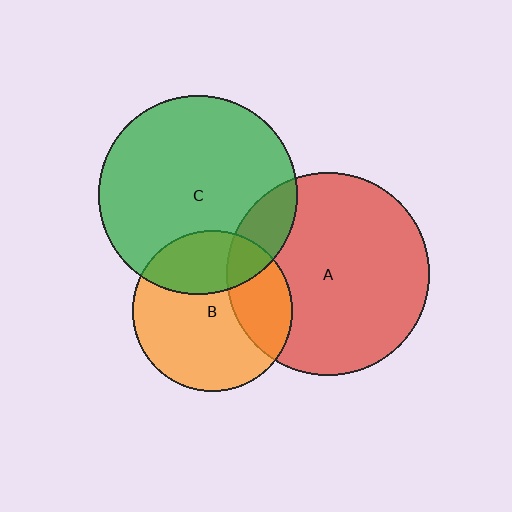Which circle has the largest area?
Circle A (red).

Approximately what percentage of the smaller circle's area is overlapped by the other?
Approximately 15%.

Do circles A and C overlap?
Yes.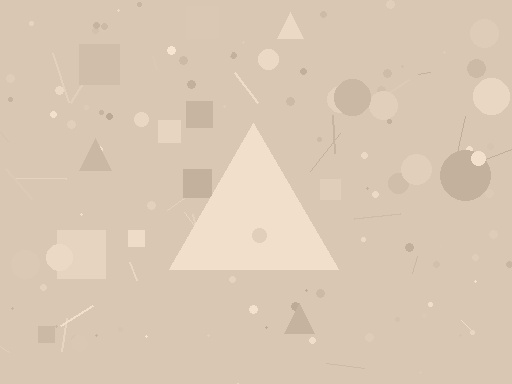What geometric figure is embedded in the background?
A triangle is embedded in the background.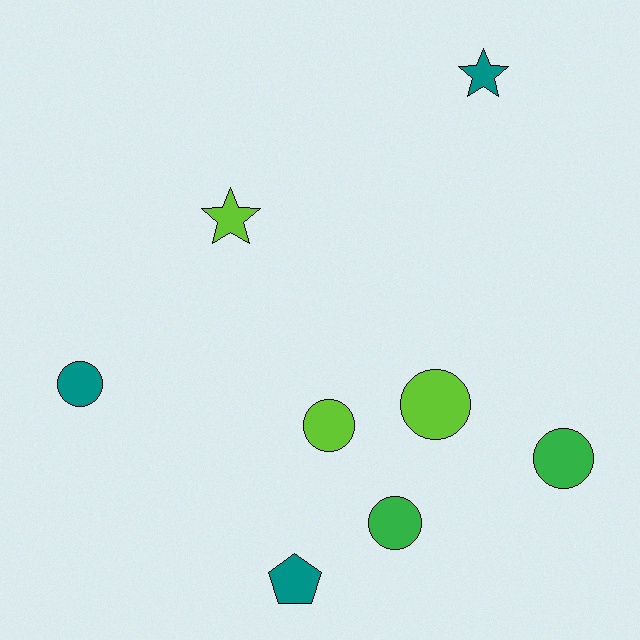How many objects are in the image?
There are 8 objects.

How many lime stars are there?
There is 1 lime star.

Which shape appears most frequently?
Circle, with 5 objects.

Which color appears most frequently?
Lime, with 3 objects.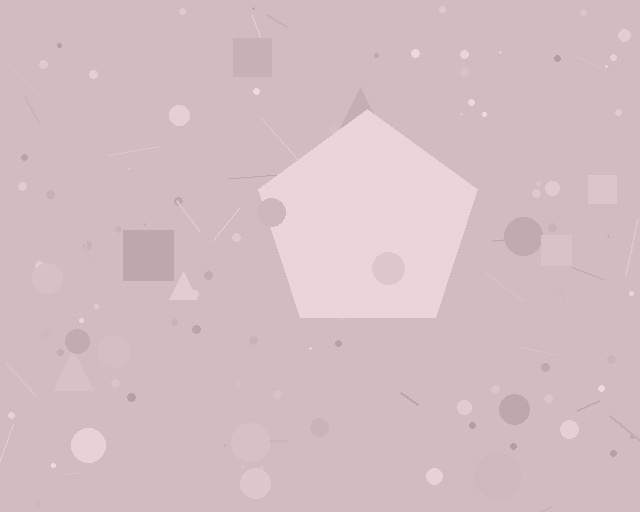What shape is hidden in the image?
A pentagon is hidden in the image.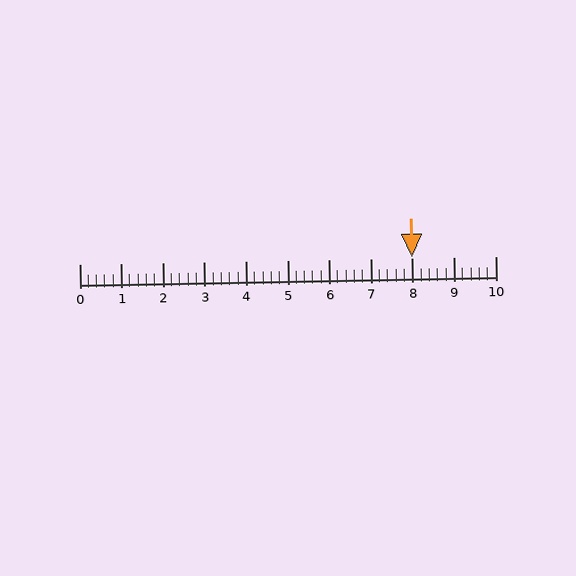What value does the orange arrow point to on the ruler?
The orange arrow points to approximately 8.0.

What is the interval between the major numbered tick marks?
The major tick marks are spaced 1 units apart.